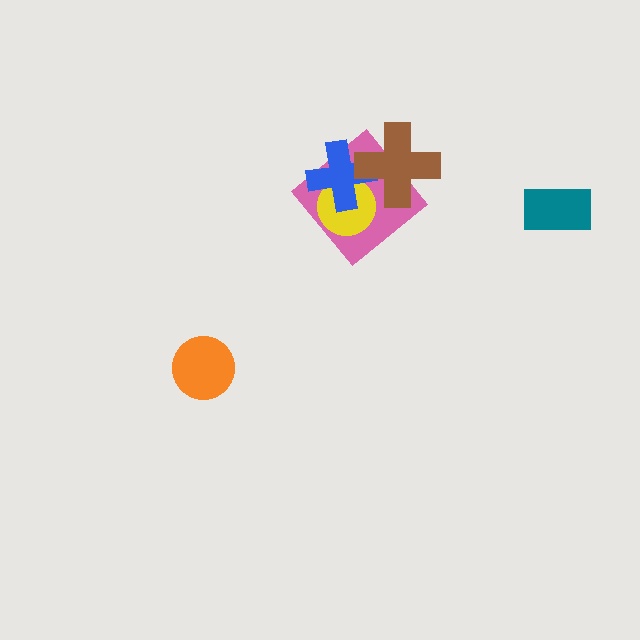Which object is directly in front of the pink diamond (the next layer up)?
The yellow circle is directly in front of the pink diamond.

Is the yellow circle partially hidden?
Yes, it is partially covered by another shape.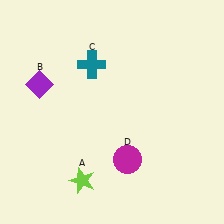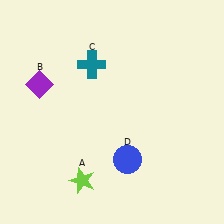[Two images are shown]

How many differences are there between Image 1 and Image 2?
There is 1 difference between the two images.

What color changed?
The circle (D) changed from magenta in Image 1 to blue in Image 2.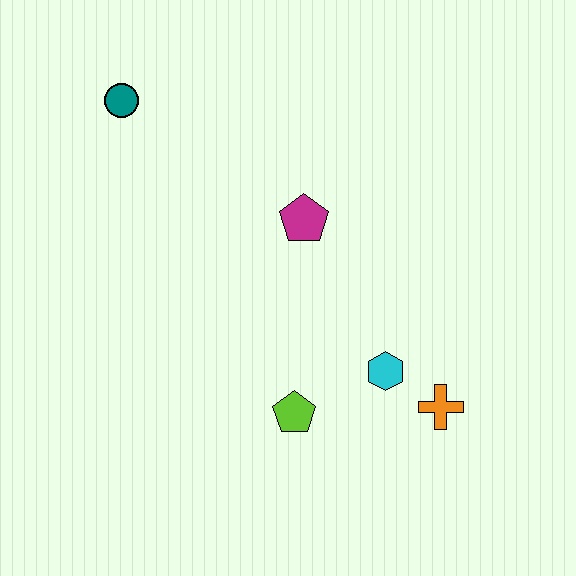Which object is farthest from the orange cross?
The teal circle is farthest from the orange cross.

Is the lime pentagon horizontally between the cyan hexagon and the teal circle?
Yes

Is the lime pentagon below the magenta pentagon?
Yes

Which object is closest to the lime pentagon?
The cyan hexagon is closest to the lime pentagon.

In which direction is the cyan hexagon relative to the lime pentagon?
The cyan hexagon is to the right of the lime pentagon.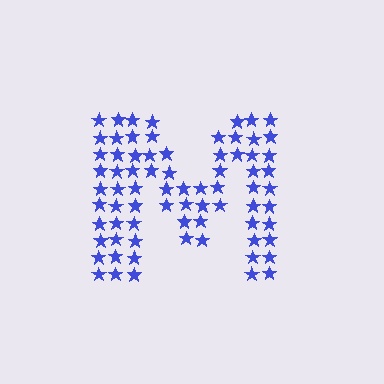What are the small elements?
The small elements are stars.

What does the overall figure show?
The overall figure shows the letter M.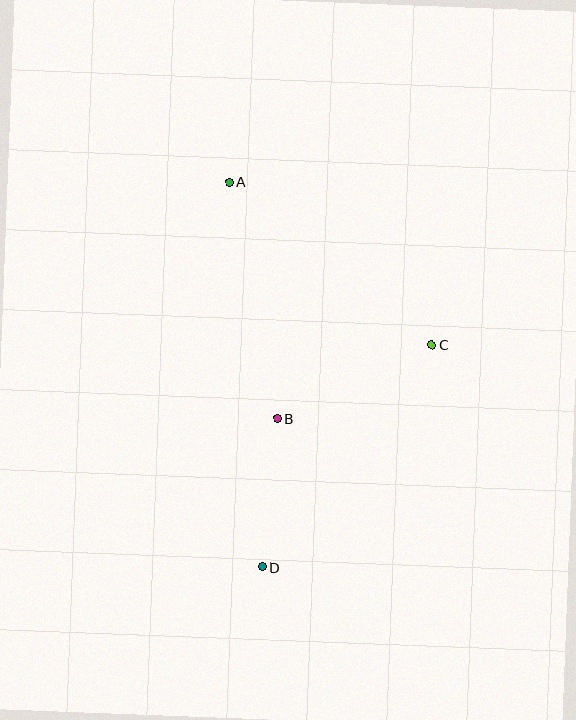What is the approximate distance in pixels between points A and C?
The distance between A and C is approximately 260 pixels.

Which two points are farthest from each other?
Points A and D are farthest from each other.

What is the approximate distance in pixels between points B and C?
The distance between B and C is approximately 171 pixels.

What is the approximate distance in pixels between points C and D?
The distance between C and D is approximately 279 pixels.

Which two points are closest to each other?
Points B and D are closest to each other.